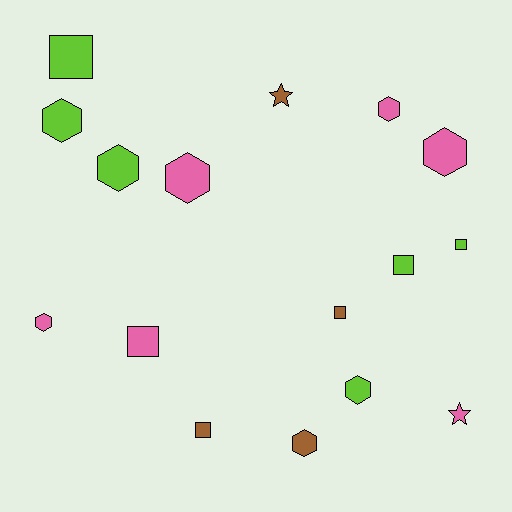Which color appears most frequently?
Lime, with 6 objects.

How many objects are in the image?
There are 16 objects.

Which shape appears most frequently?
Hexagon, with 8 objects.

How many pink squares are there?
There is 1 pink square.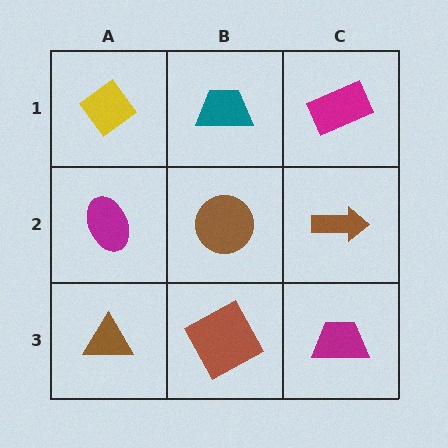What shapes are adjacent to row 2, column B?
A teal trapezoid (row 1, column B), a brown square (row 3, column B), a magenta ellipse (row 2, column A), a brown arrow (row 2, column C).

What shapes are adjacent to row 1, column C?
A brown arrow (row 2, column C), a teal trapezoid (row 1, column B).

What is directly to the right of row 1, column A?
A teal trapezoid.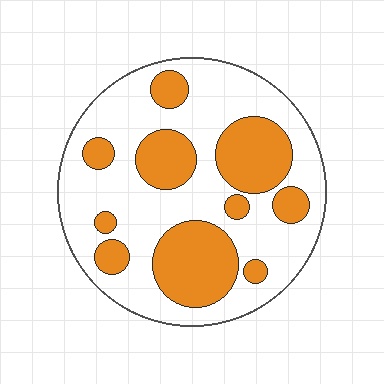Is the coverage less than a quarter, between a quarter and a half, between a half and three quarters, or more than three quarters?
Between a quarter and a half.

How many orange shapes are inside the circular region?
10.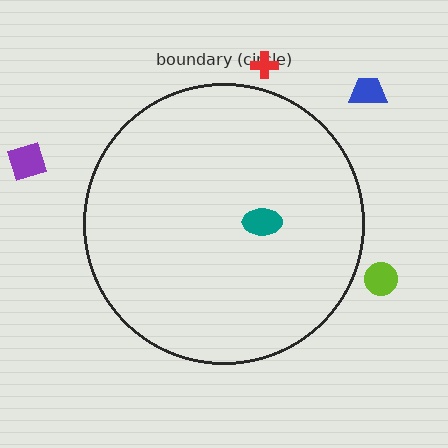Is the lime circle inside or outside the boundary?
Outside.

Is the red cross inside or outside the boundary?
Outside.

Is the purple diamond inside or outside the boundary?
Outside.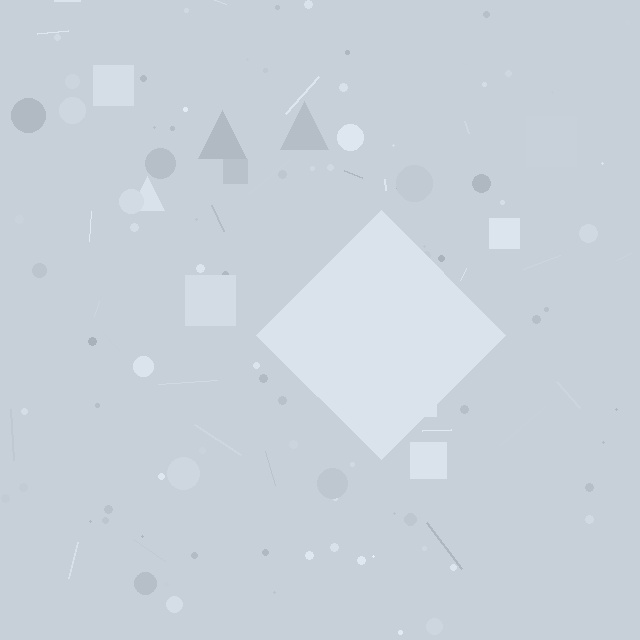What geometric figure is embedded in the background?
A diamond is embedded in the background.